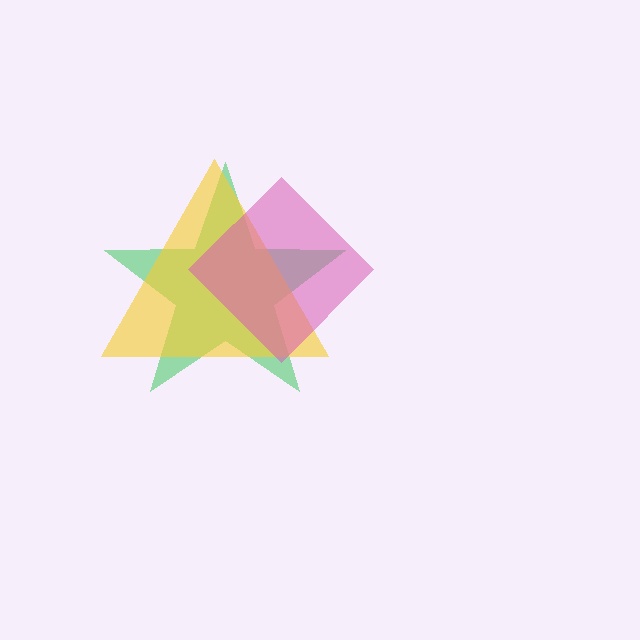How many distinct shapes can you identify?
There are 3 distinct shapes: a green star, a yellow triangle, a pink diamond.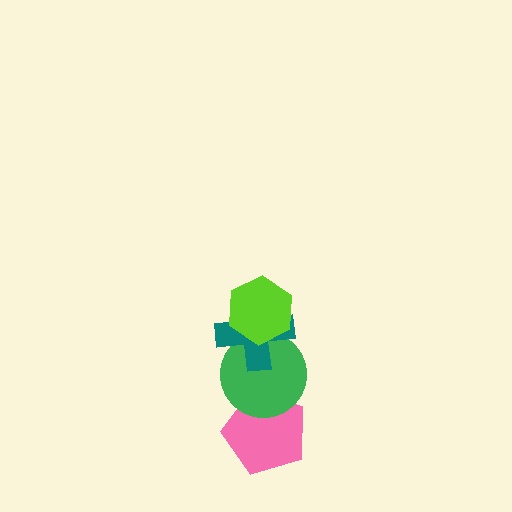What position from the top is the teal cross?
The teal cross is 2nd from the top.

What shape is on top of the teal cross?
The lime hexagon is on top of the teal cross.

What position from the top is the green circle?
The green circle is 3rd from the top.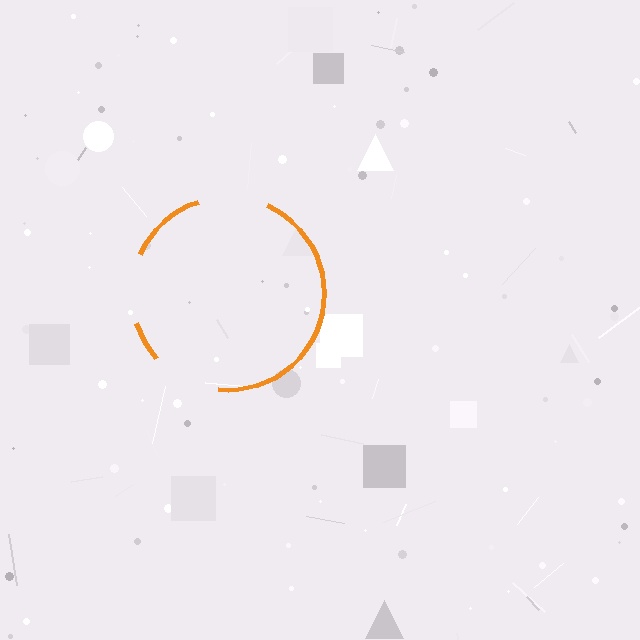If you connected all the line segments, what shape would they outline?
They would outline a circle.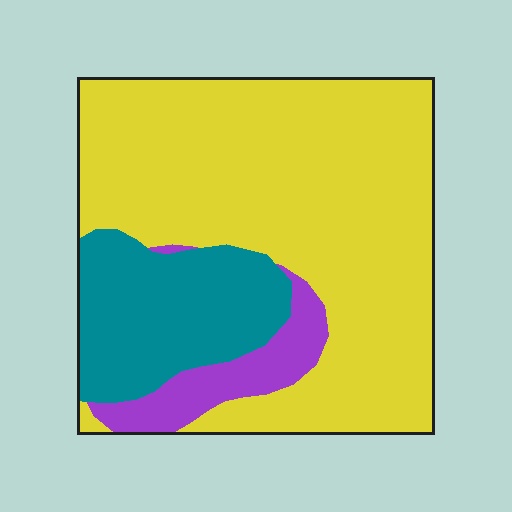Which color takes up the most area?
Yellow, at roughly 70%.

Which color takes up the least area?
Purple, at roughly 10%.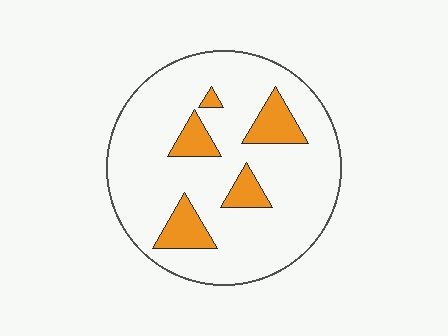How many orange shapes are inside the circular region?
5.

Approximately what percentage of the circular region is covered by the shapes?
Approximately 15%.